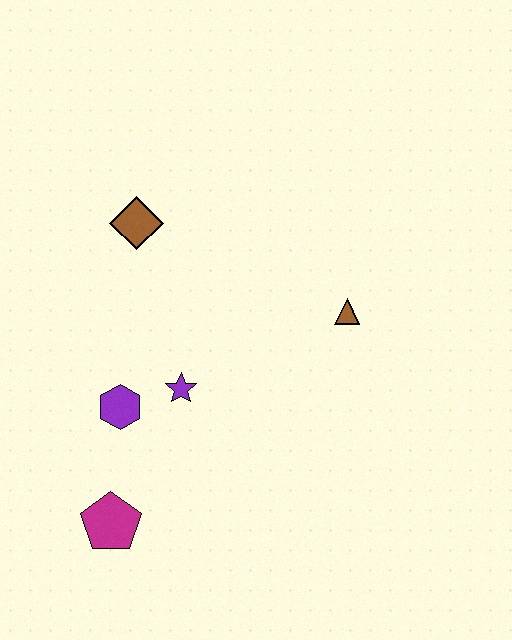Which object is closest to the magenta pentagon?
The purple hexagon is closest to the magenta pentagon.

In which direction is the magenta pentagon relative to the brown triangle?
The magenta pentagon is to the left of the brown triangle.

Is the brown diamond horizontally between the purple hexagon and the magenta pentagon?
No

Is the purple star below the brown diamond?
Yes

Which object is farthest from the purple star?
The brown triangle is farthest from the purple star.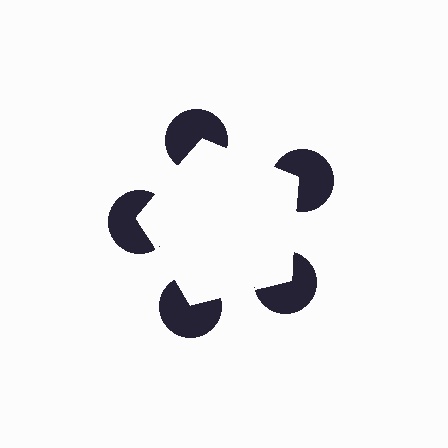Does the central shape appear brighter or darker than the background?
It typically appears slightly brighter than the background, even though no actual brightness change is drawn.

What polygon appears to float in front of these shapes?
An illusory pentagon — its edges are inferred from the aligned wedge cuts in the pac-man discs, not physically drawn.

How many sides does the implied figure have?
5 sides.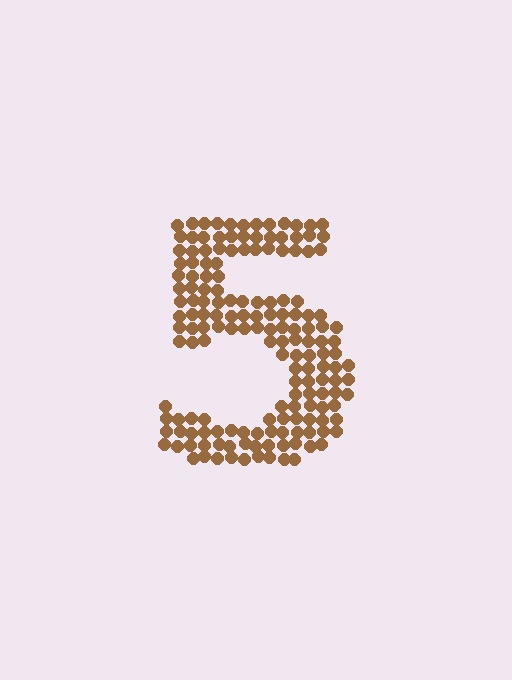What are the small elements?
The small elements are circles.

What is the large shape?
The large shape is the digit 5.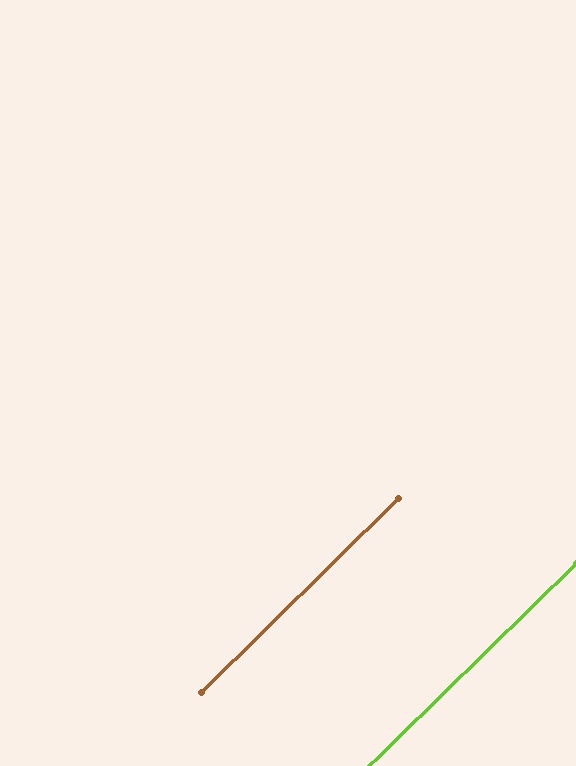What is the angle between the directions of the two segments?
Approximately 0 degrees.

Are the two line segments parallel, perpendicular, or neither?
Parallel — their directions differ by only 0.3°.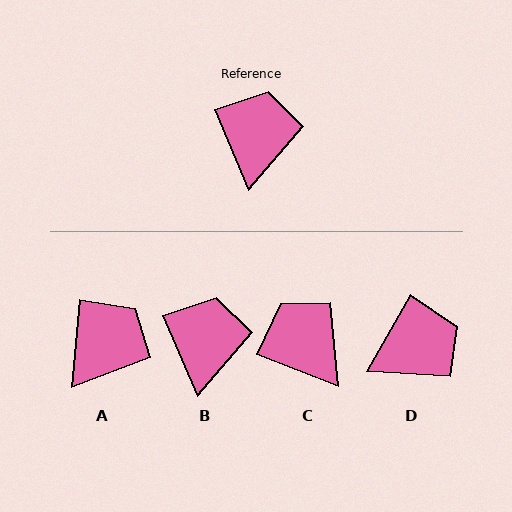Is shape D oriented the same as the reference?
No, it is off by about 53 degrees.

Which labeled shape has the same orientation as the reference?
B.